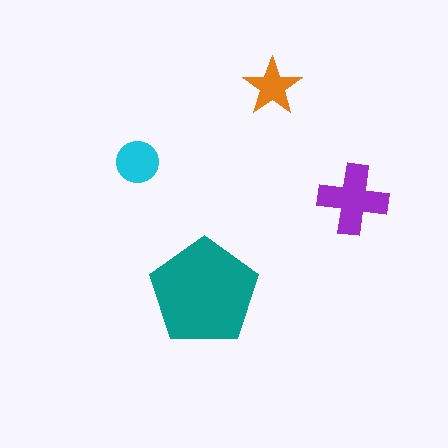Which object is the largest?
The teal pentagon.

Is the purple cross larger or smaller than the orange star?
Larger.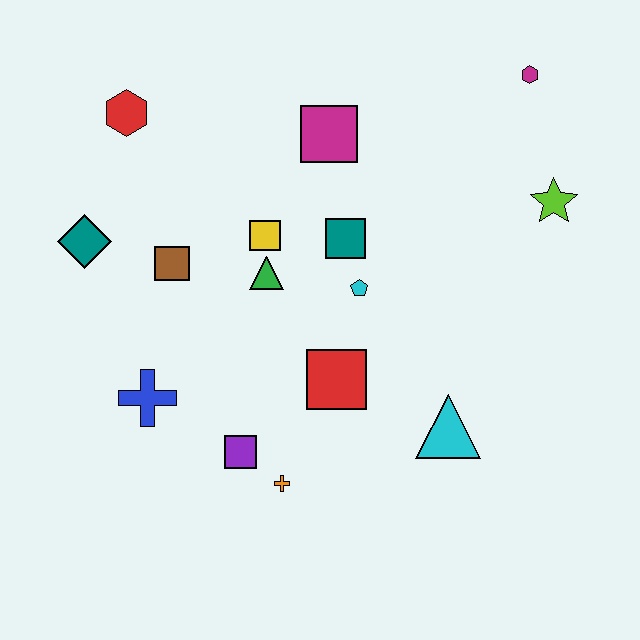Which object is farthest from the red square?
The magenta hexagon is farthest from the red square.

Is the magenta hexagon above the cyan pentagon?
Yes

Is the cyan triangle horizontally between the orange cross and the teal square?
No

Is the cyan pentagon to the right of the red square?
Yes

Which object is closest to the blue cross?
The purple square is closest to the blue cross.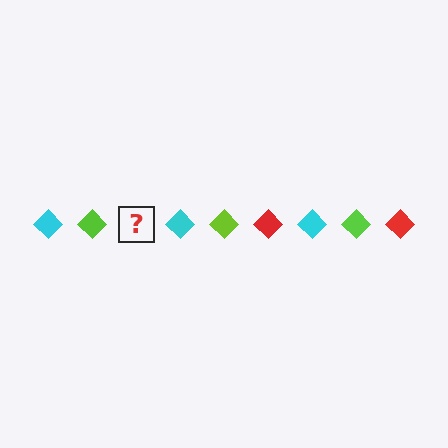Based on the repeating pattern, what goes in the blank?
The blank should be a red diamond.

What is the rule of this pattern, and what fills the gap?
The rule is that the pattern cycles through cyan, lime, red diamonds. The gap should be filled with a red diamond.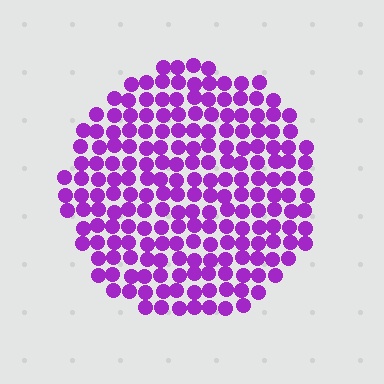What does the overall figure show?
The overall figure shows a circle.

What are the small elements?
The small elements are circles.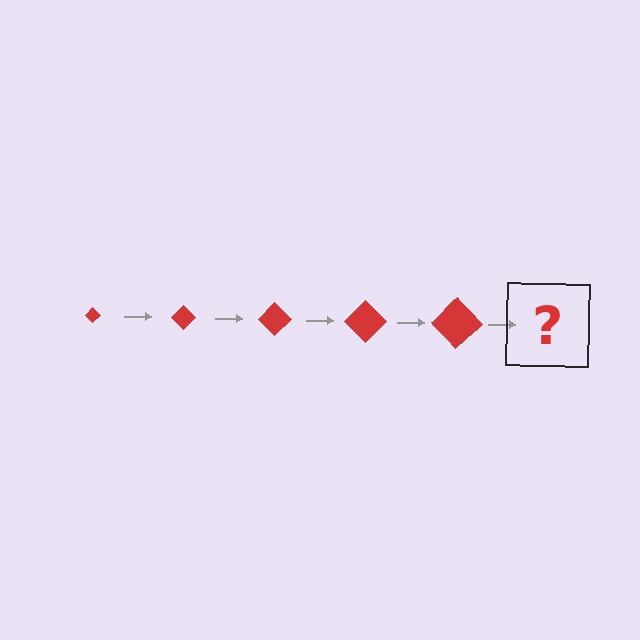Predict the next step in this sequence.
The next step is a red diamond, larger than the previous one.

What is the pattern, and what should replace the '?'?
The pattern is that the diamond gets progressively larger each step. The '?' should be a red diamond, larger than the previous one.